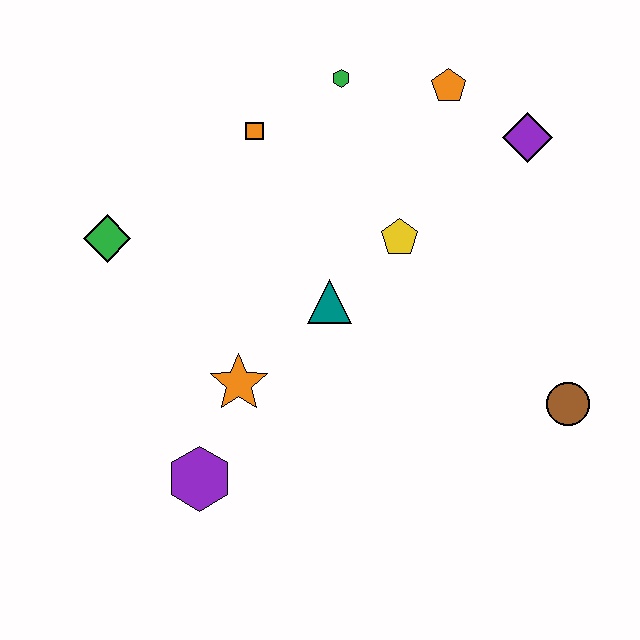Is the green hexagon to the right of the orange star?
Yes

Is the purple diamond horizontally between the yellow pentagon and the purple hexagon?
No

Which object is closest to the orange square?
The green hexagon is closest to the orange square.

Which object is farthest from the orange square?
The brown circle is farthest from the orange square.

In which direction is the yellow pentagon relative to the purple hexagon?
The yellow pentagon is above the purple hexagon.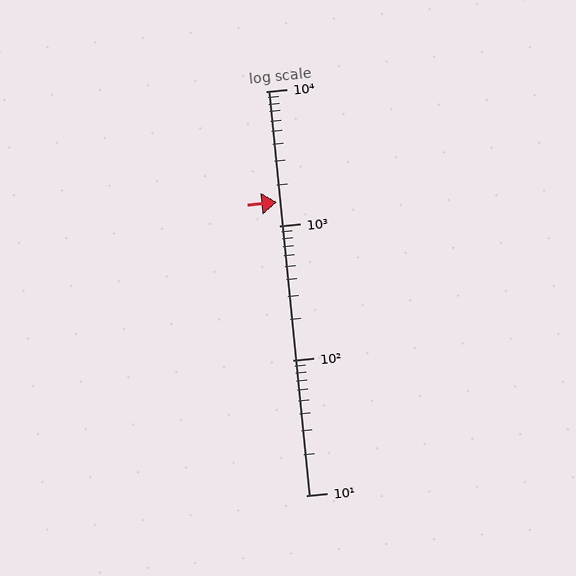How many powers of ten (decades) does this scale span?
The scale spans 3 decades, from 10 to 10000.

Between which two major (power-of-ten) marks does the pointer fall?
The pointer is between 1000 and 10000.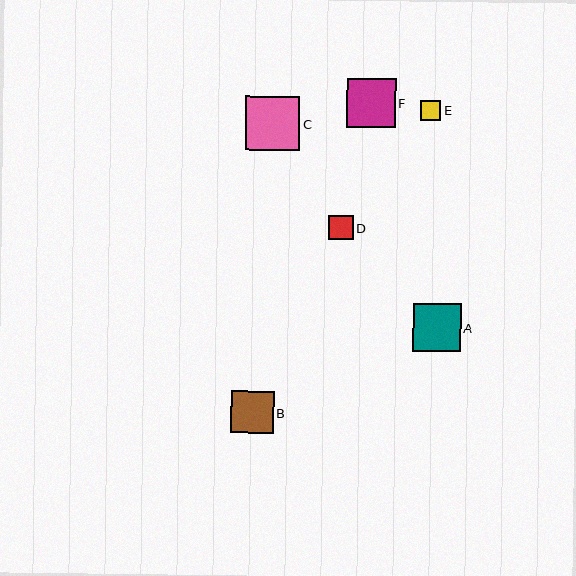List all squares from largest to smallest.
From largest to smallest: C, F, A, B, D, E.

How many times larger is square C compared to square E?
Square C is approximately 2.6 times the size of square E.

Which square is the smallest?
Square E is the smallest with a size of approximately 21 pixels.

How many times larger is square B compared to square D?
Square B is approximately 1.7 times the size of square D.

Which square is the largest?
Square C is the largest with a size of approximately 54 pixels.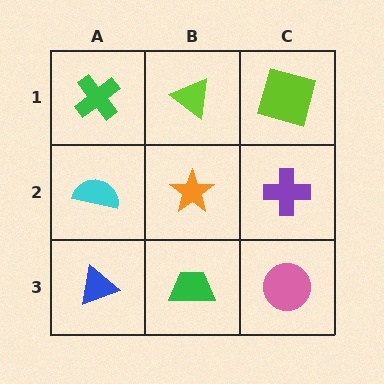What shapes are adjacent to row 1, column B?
An orange star (row 2, column B), a green cross (row 1, column A), a lime square (row 1, column C).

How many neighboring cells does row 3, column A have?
2.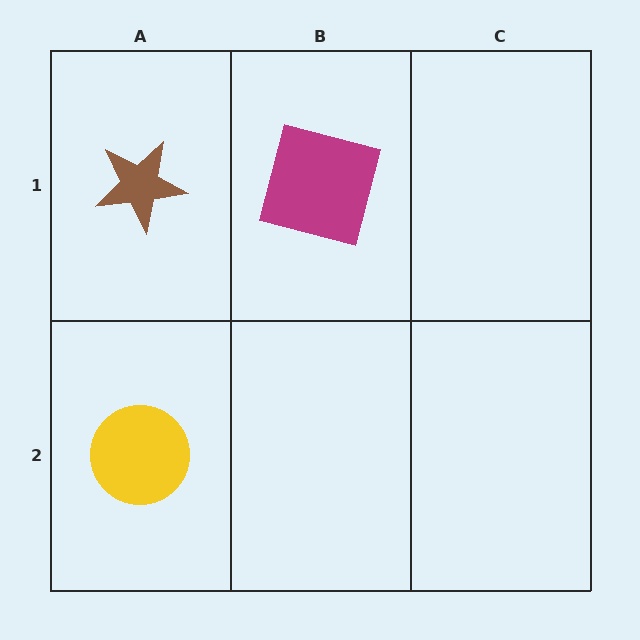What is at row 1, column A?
A brown star.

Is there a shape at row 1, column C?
No, that cell is empty.